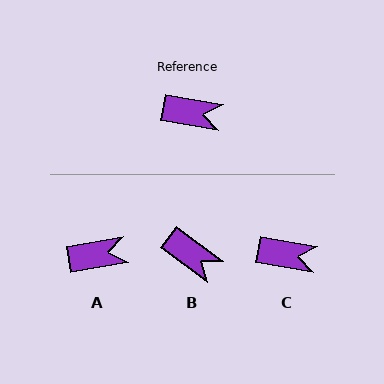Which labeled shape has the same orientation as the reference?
C.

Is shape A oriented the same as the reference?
No, it is off by about 20 degrees.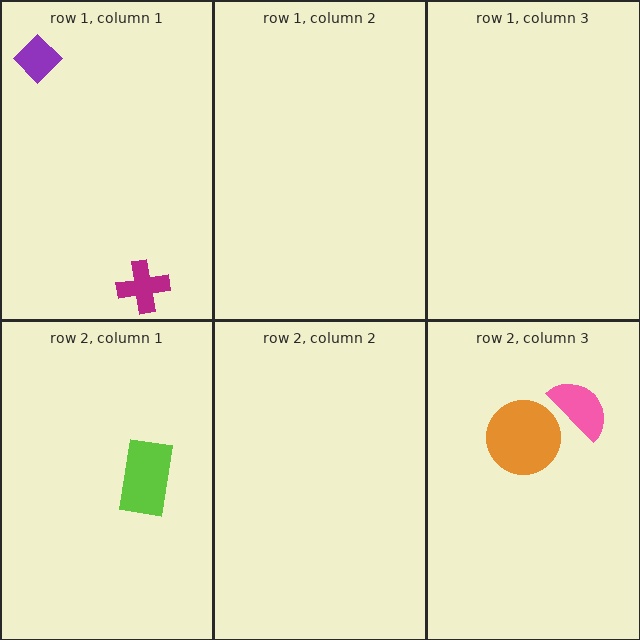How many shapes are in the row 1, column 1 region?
2.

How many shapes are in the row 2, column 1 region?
1.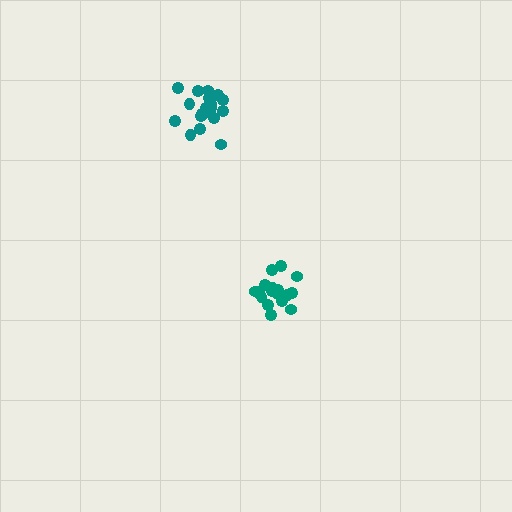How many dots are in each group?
Group 1: 19 dots, Group 2: 19 dots (38 total).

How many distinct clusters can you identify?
There are 2 distinct clusters.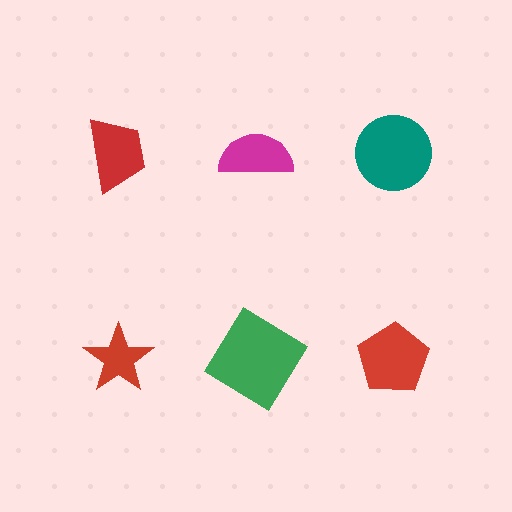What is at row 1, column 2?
A magenta semicircle.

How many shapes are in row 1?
3 shapes.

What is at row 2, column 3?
A red pentagon.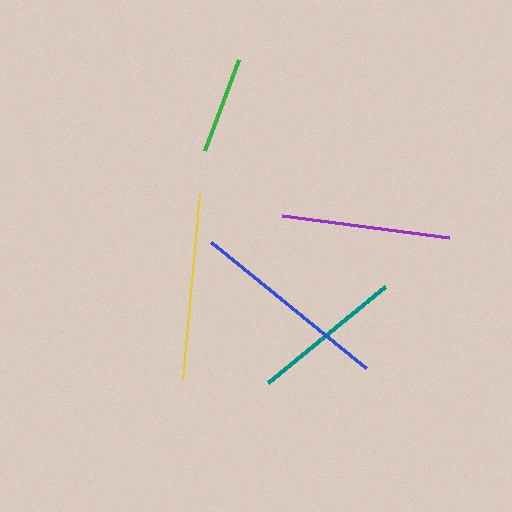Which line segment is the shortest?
The green line is the shortest at approximately 98 pixels.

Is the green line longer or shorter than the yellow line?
The yellow line is longer than the green line.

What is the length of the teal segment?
The teal segment is approximately 151 pixels long.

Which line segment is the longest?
The blue line is the longest at approximately 200 pixels.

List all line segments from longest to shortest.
From longest to shortest: blue, yellow, purple, teal, green.